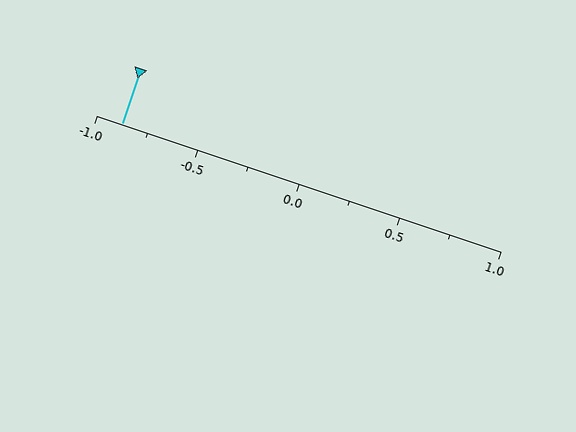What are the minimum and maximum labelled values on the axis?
The axis runs from -1.0 to 1.0.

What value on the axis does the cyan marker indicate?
The marker indicates approximately -0.88.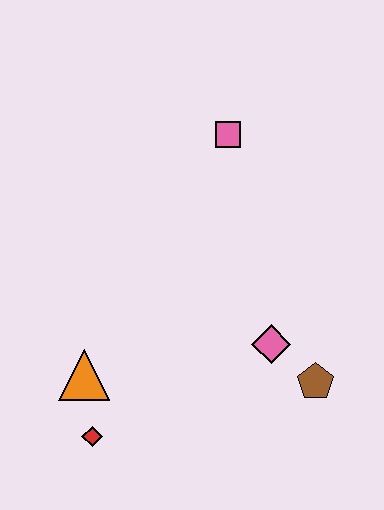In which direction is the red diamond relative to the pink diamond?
The red diamond is to the left of the pink diamond.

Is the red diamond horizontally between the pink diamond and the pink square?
No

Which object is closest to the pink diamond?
The brown pentagon is closest to the pink diamond.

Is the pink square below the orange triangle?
No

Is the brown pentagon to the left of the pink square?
No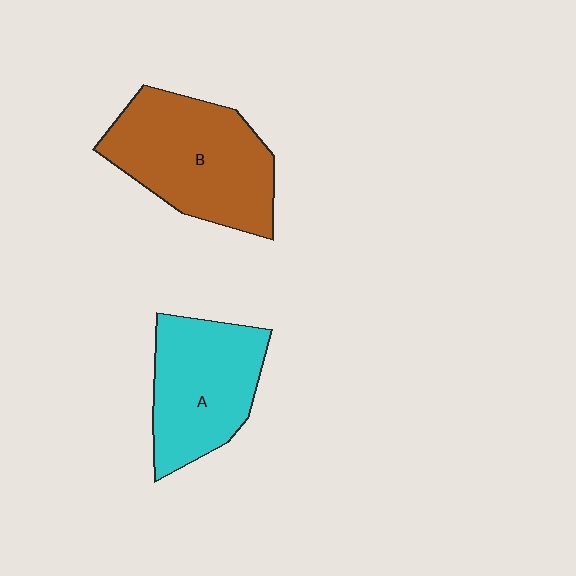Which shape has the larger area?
Shape B (brown).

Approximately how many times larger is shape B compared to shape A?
Approximately 1.2 times.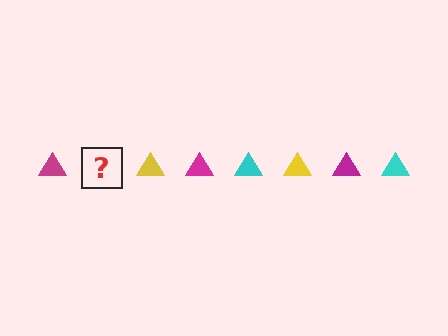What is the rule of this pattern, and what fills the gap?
The rule is that the pattern cycles through magenta, cyan, yellow triangles. The gap should be filled with a cyan triangle.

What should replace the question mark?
The question mark should be replaced with a cyan triangle.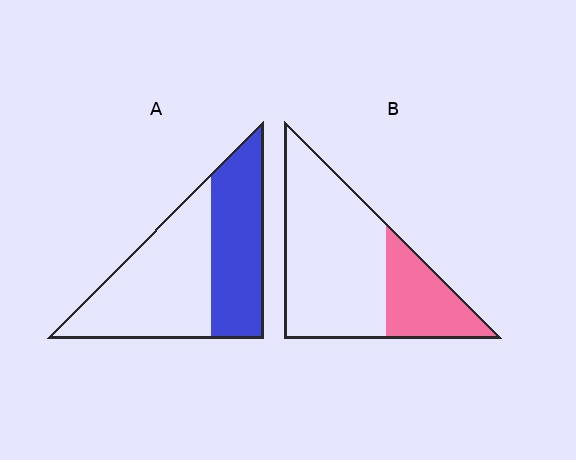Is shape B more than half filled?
No.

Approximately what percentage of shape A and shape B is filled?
A is approximately 45% and B is approximately 30%.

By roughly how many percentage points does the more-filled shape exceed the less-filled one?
By roughly 15 percentage points (A over B).